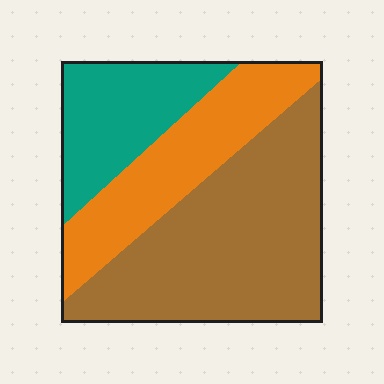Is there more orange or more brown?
Brown.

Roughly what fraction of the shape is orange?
Orange takes up about one quarter (1/4) of the shape.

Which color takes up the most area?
Brown, at roughly 50%.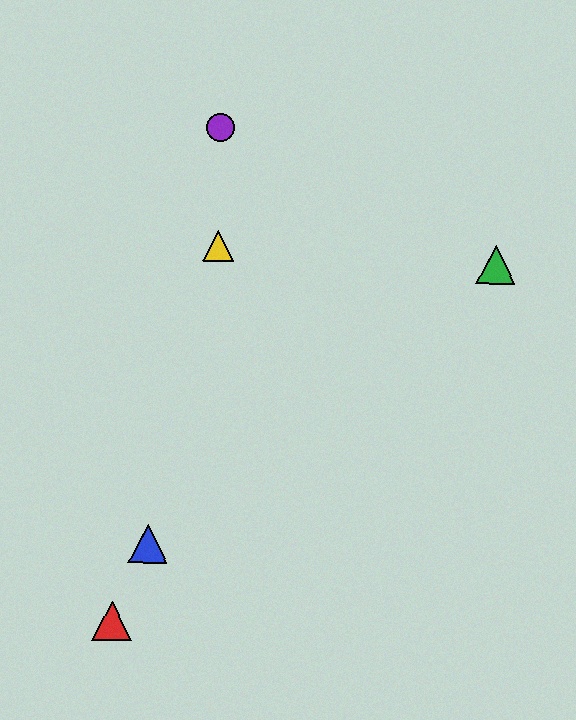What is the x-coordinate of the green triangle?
The green triangle is at x≈496.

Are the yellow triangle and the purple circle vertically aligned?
Yes, both are at x≈218.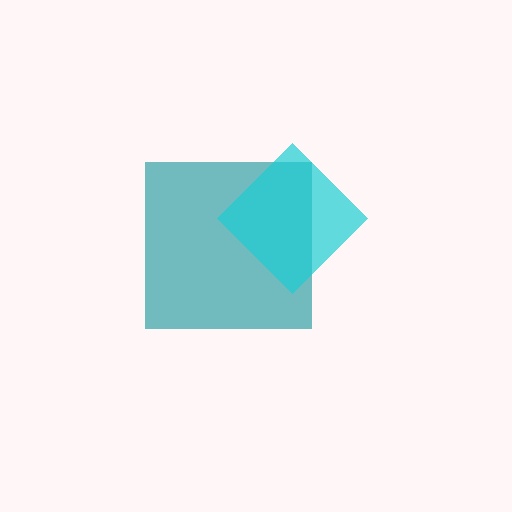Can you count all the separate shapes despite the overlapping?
Yes, there are 2 separate shapes.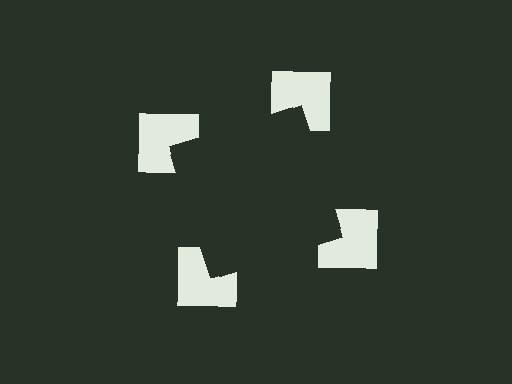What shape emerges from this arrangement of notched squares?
An illusory square — its edges are inferred from the aligned wedge cuts in the notched squares, not physically drawn.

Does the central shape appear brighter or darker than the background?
It typically appears slightly darker than the background, even though no actual brightness change is drawn.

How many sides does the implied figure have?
4 sides.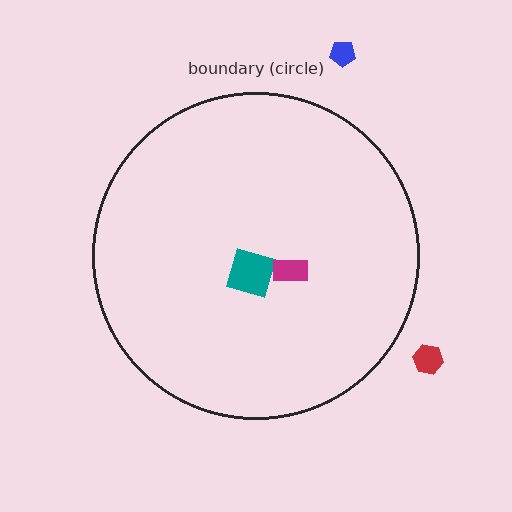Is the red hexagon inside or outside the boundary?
Outside.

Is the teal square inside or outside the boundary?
Inside.